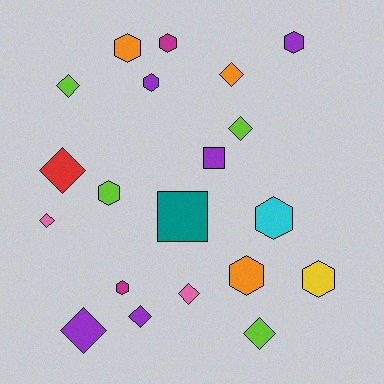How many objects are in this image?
There are 20 objects.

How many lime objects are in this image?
There are 4 lime objects.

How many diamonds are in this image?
There are 9 diamonds.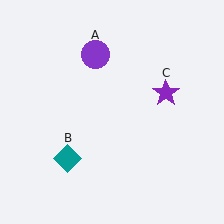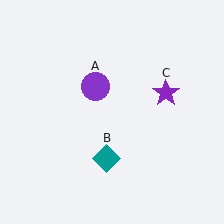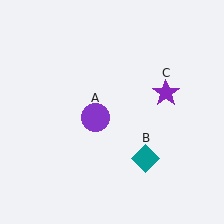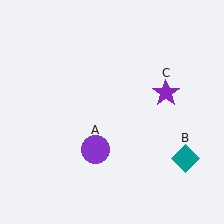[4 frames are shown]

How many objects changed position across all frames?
2 objects changed position: purple circle (object A), teal diamond (object B).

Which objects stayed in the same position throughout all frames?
Purple star (object C) remained stationary.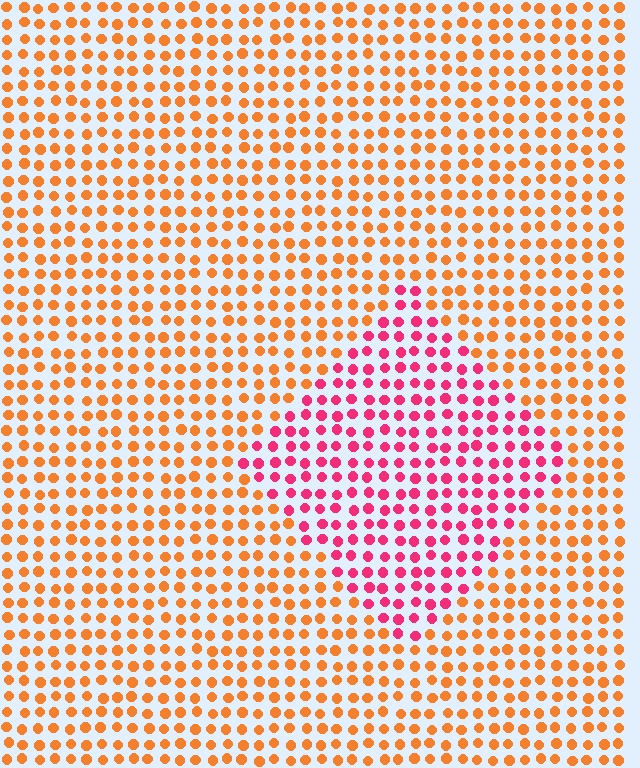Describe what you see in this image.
The image is filled with small orange elements in a uniform arrangement. A diamond-shaped region is visible where the elements are tinted to a slightly different hue, forming a subtle color boundary.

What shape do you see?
I see a diamond.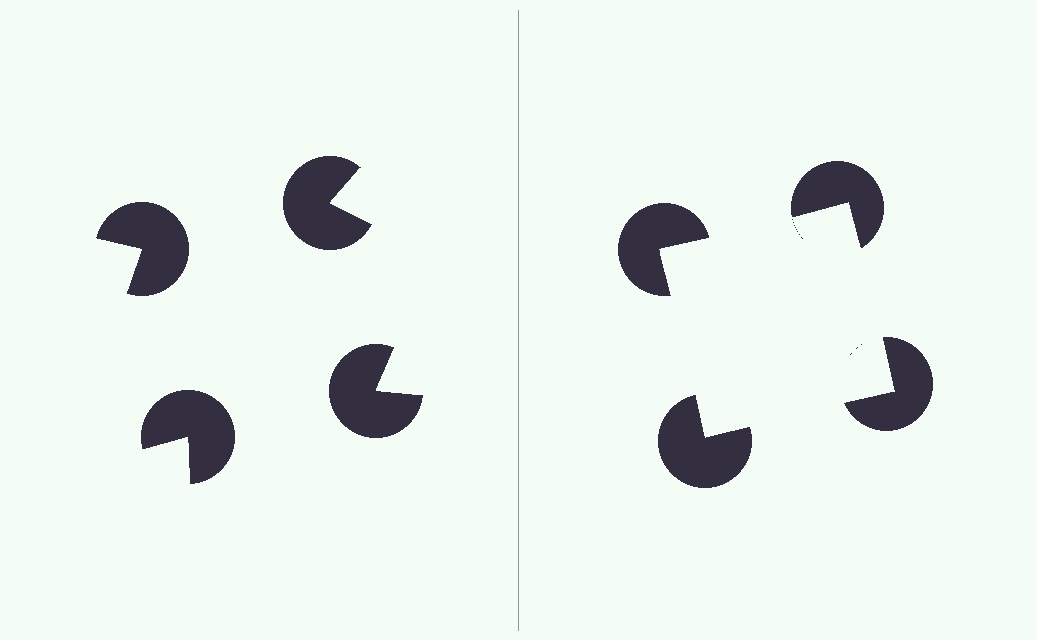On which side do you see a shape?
An illusory square appears on the right side. On the left side the wedge cuts are rotated, so no coherent shape forms.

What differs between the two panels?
The pac-man discs are positioned identically on both sides; only the wedge orientations differ. On the right they align to a square; on the left they are misaligned.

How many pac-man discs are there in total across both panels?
8 — 4 on each side.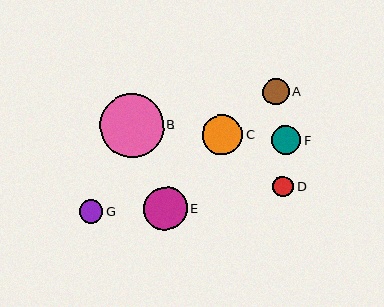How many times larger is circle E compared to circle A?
Circle E is approximately 1.6 times the size of circle A.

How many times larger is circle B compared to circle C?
Circle B is approximately 1.6 times the size of circle C.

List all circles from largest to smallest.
From largest to smallest: B, E, C, F, A, G, D.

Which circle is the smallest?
Circle D is the smallest with a size of approximately 21 pixels.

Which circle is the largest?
Circle B is the largest with a size of approximately 64 pixels.